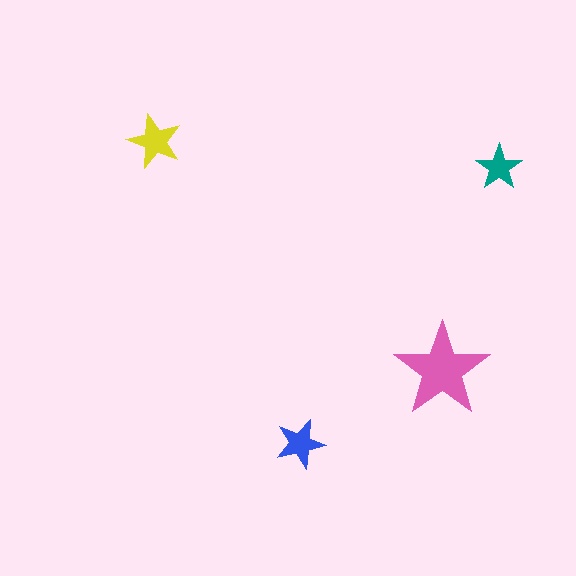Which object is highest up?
The yellow star is topmost.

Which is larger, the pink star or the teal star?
The pink one.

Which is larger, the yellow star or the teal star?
The yellow one.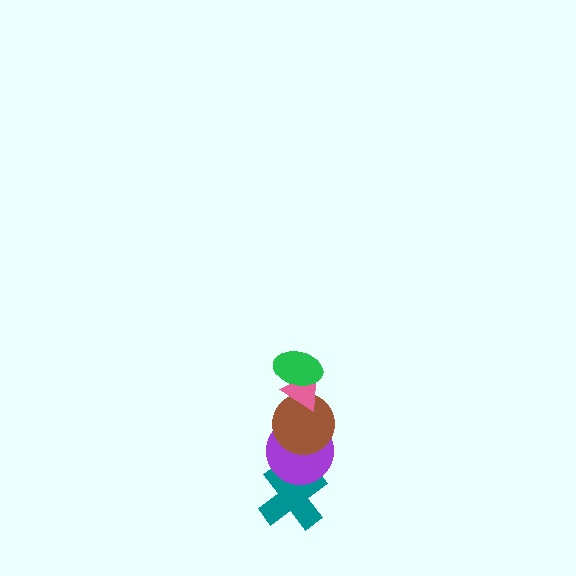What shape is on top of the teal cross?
The purple circle is on top of the teal cross.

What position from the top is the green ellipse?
The green ellipse is 1st from the top.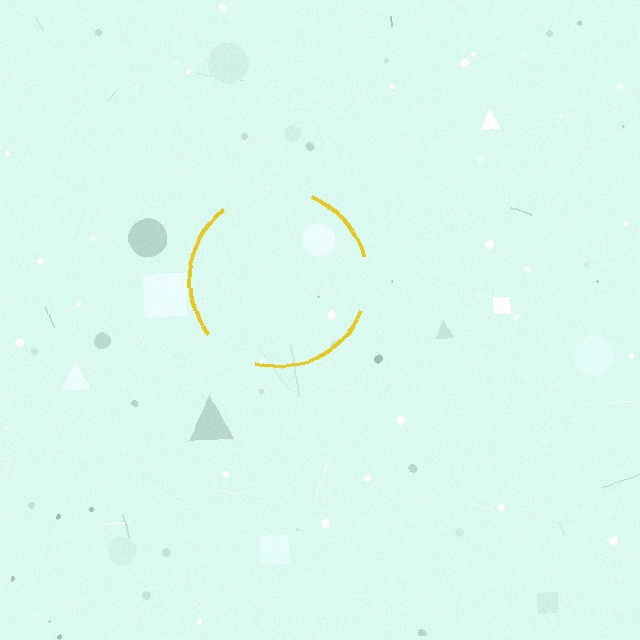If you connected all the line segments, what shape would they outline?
They would outline a circle.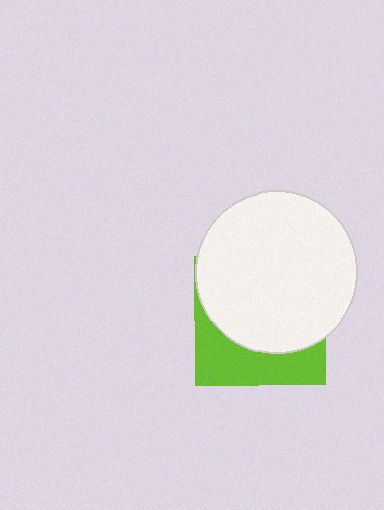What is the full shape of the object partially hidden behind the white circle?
The partially hidden object is a lime square.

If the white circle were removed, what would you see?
You would see the complete lime square.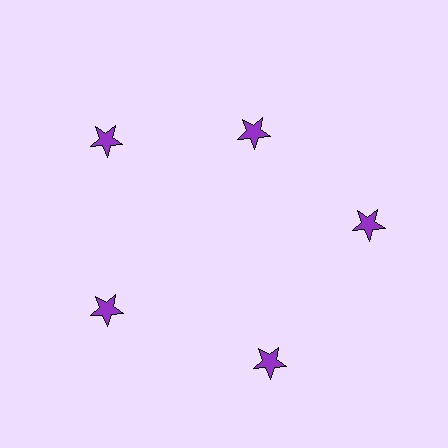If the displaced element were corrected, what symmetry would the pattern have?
It would have 5-fold rotational symmetry — the pattern would map onto itself every 72 degrees.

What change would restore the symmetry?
The symmetry would be restored by moving it outward, back onto the ring so that all 5 stars sit at equal angles and equal distance from the center.